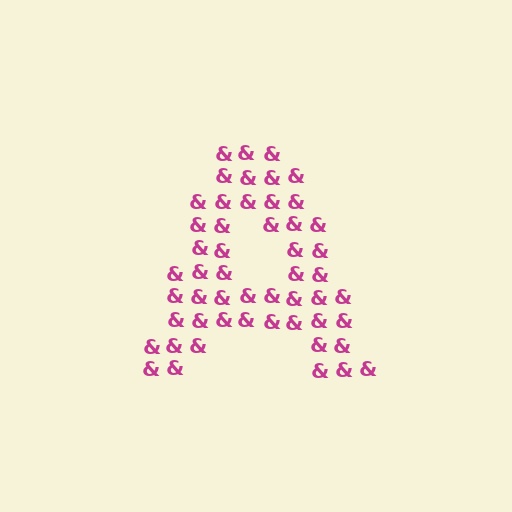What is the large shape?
The large shape is the letter A.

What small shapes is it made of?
It is made of small ampersands.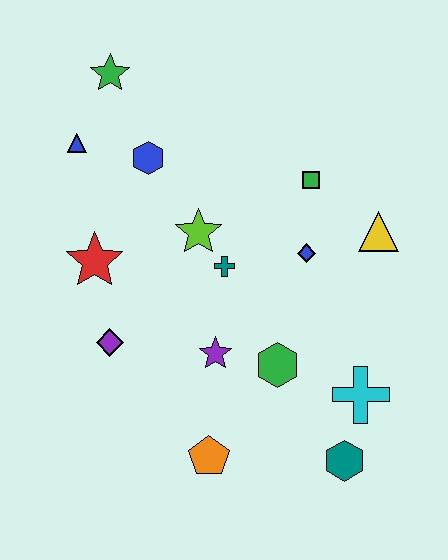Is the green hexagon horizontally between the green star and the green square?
Yes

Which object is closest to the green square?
The blue diamond is closest to the green square.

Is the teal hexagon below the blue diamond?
Yes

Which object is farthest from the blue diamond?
The green star is farthest from the blue diamond.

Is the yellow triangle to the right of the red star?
Yes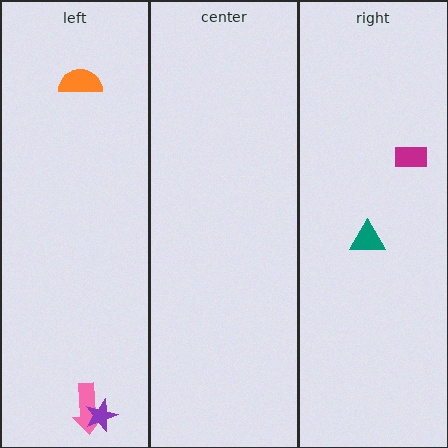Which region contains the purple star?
The left region.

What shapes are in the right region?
The teal triangle, the magenta rectangle.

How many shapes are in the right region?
2.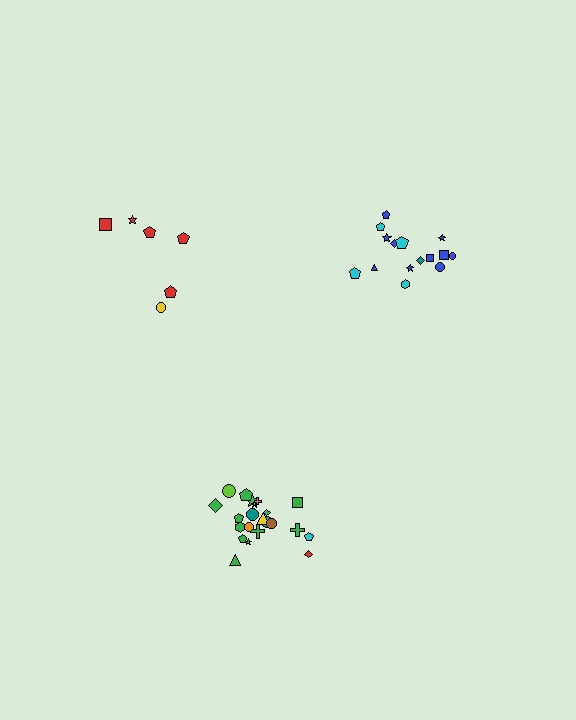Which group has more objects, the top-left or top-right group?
The top-right group.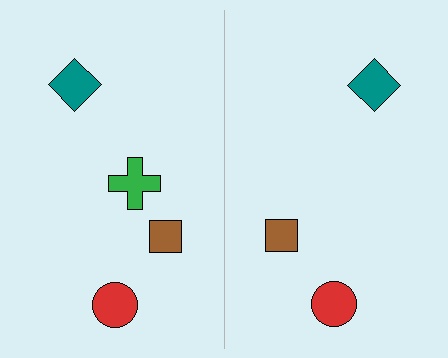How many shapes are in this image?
There are 7 shapes in this image.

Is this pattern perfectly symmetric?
No, the pattern is not perfectly symmetric. A green cross is missing from the right side.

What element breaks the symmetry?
A green cross is missing from the right side.